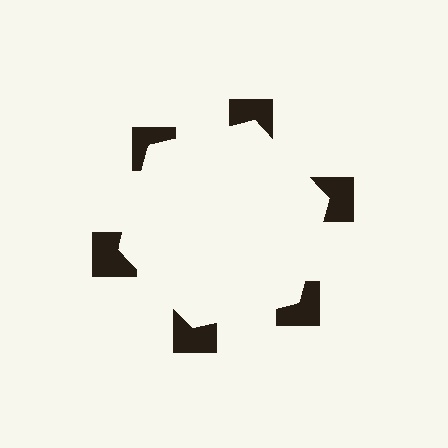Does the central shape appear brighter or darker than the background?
It typically appears slightly brighter than the background, even though no actual brightness change is drawn.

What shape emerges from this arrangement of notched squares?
An illusory hexagon — its edges are inferred from the aligned wedge cuts in the notched squares, not physically drawn.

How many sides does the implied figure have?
6 sides.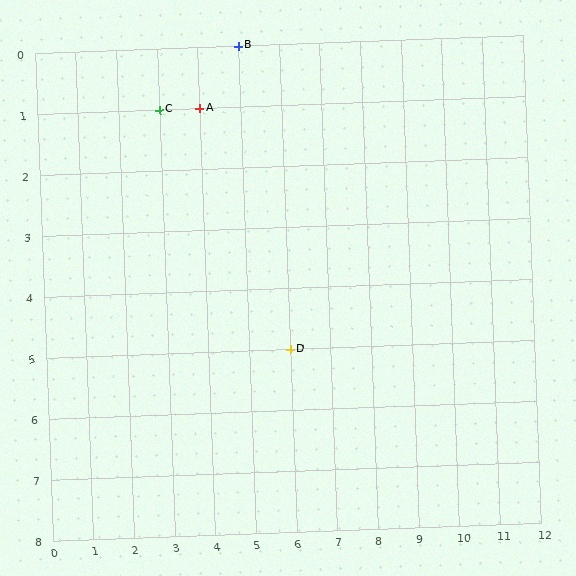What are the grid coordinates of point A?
Point A is at grid coordinates (4, 1).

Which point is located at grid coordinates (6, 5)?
Point D is at (6, 5).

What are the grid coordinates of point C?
Point C is at grid coordinates (3, 1).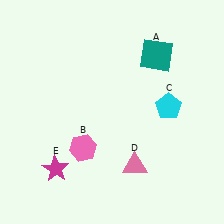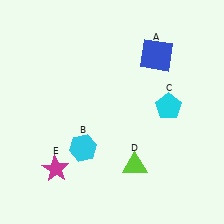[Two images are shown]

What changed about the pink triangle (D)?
In Image 1, D is pink. In Image 2, it changed to lime.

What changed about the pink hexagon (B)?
In Image 1, B is pink. In Image 2, it changed to cyan.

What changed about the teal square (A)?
In Image 1, A is teal. In Image 2, it changed to blue.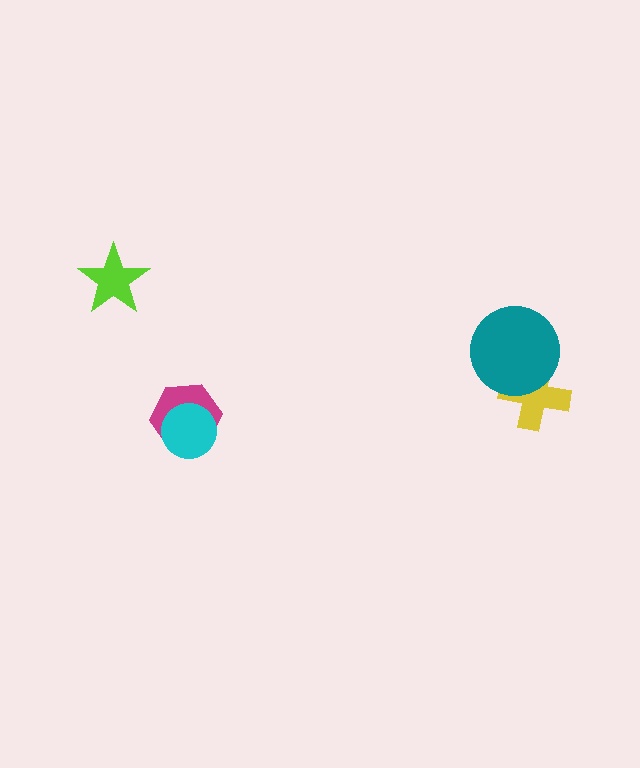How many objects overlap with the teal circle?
1 object overlaps with the teal circle.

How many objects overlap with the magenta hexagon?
1 object overlaps with the magenta hexagon.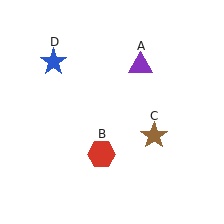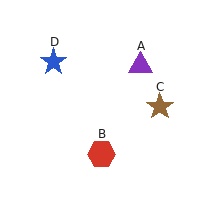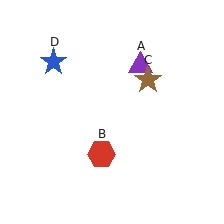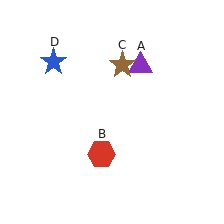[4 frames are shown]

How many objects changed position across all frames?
1 object changed position: brown star (object C).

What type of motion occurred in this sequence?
The brown star (object C) rotated counterclockwise around the center of the scene.